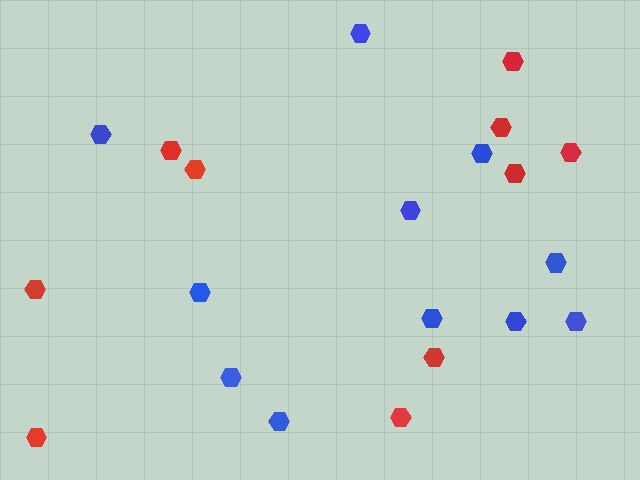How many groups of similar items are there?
There are 2 groups: one group of red hexagons (10) and one group of blue hexagons (11).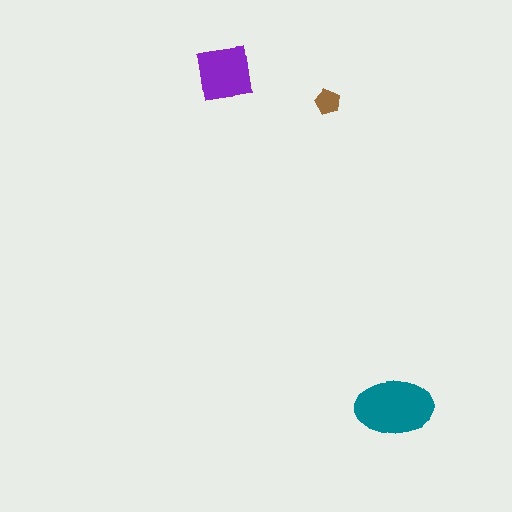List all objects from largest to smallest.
The teal ellipse, the purple square, the brown pentagon.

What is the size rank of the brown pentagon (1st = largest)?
3rd.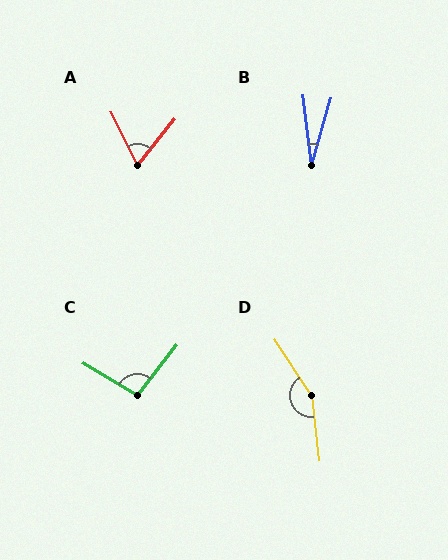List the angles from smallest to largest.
B (23°), A (65°), C (98°), D (153°).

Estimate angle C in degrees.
Approximately 98 degrees.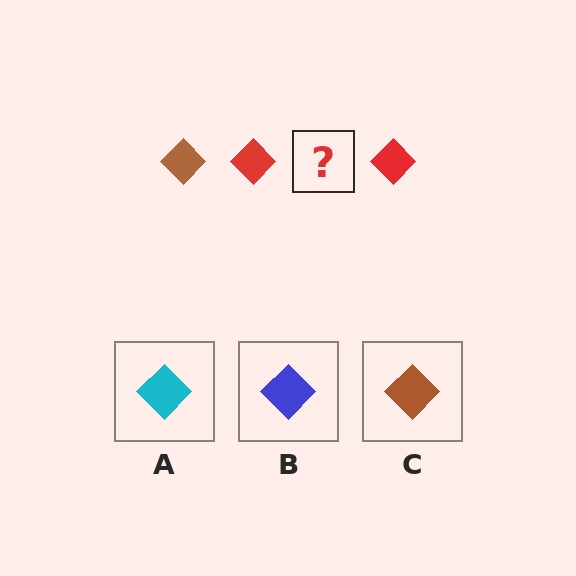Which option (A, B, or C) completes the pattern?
C.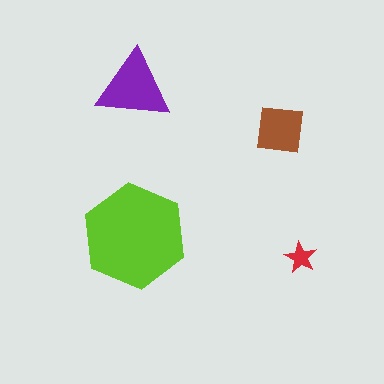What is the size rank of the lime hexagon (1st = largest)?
1st.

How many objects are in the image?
There are 4 objects in the image.